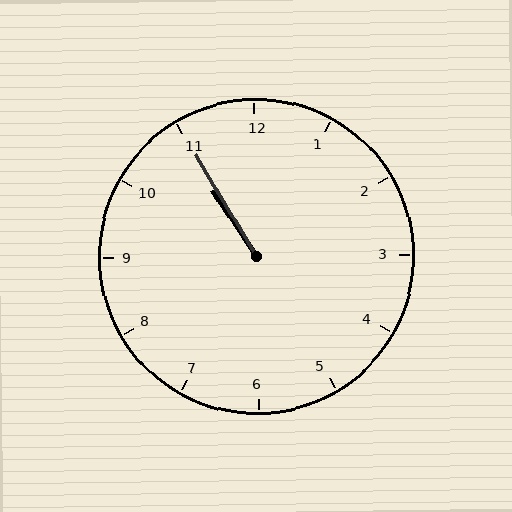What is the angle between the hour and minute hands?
Approximately 2 degrees.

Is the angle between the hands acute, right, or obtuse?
It is acute.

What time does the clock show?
10:55.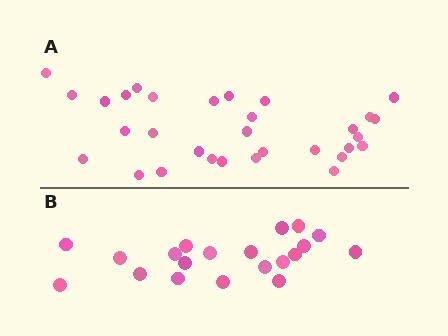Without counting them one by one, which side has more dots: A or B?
Region A (the top region) has more dots.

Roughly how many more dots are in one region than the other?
Region A has roughly 12 or so more dots than region B.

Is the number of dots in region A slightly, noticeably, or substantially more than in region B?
Region A has substantially more. The ratio is roughly 1.6 to 1.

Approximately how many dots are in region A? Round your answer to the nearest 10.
About 30 dots. (The exact count is 31, which rounds to 30.)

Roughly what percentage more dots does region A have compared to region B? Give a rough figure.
About 55% more.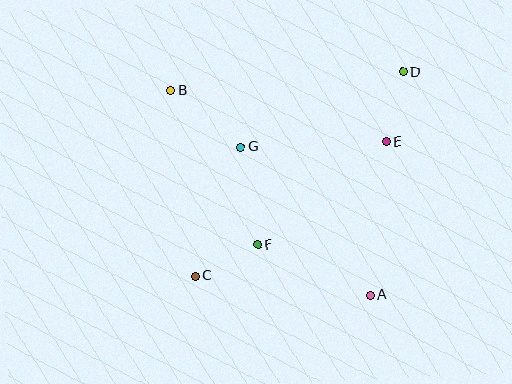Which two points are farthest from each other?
Points C and D are farthest from each other.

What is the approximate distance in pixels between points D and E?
The distance between D and E is approximately 72 pixels.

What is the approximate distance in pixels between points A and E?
The distance between A and E is approximately 154 pixels.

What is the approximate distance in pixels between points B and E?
The distance between B and E is approximately 221 pixels.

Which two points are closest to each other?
Points C and F are closest to each other.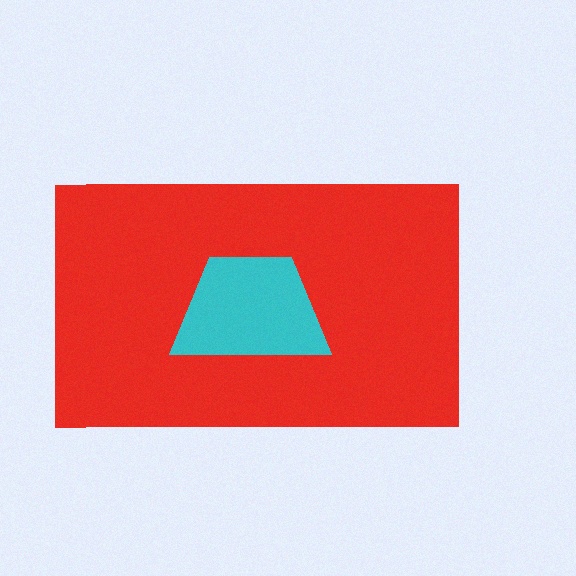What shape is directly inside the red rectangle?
The cyan trapezoid.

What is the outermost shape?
The red rectangle.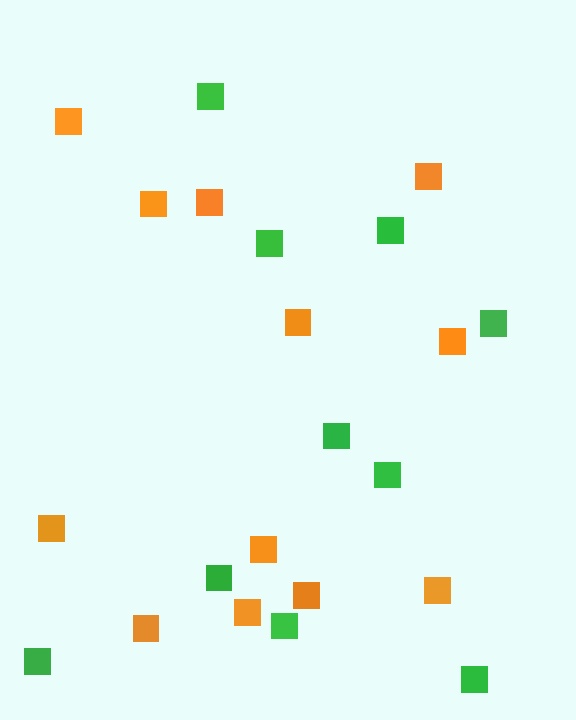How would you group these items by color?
There are 2 groups: one group of orange squares (12) and one group of green squares (10).